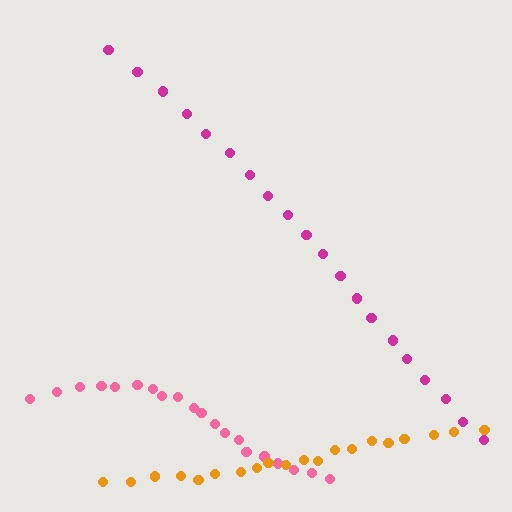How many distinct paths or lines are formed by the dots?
There are 3 distinct paths.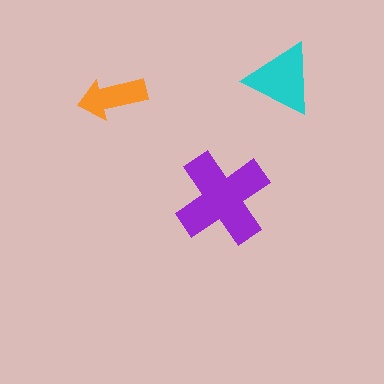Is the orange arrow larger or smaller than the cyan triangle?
Smaller.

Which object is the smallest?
The orange arrow.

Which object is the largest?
The purple cross.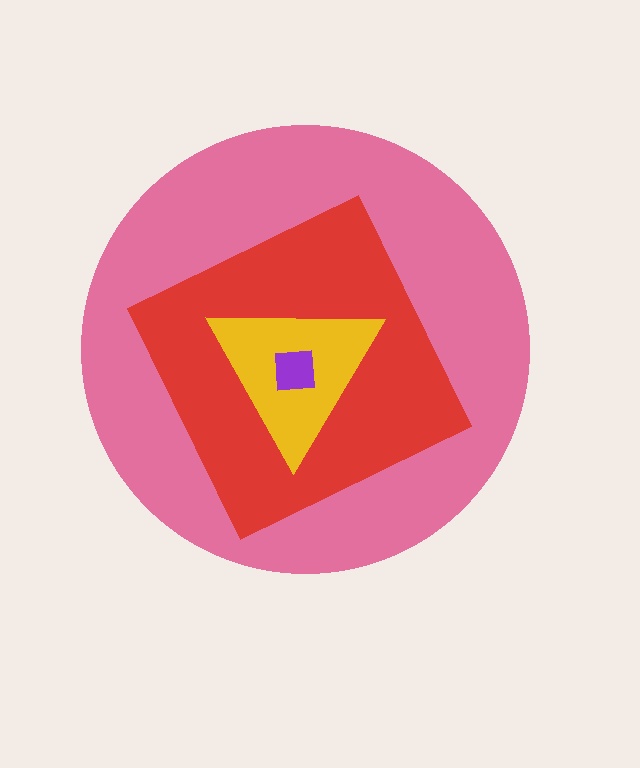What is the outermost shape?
The pink circle.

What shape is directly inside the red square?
The yellow triangle.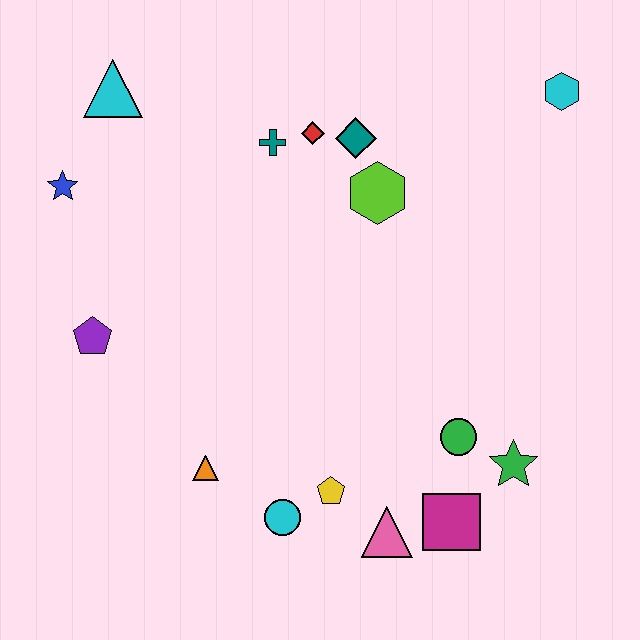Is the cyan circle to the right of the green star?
No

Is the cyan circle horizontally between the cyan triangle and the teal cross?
No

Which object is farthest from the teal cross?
The magenta square is farthest from the teal cross.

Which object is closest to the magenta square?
The pink triangle is closest to the magenta square.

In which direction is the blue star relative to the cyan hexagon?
The blue star is to the left of the cyan hexagon.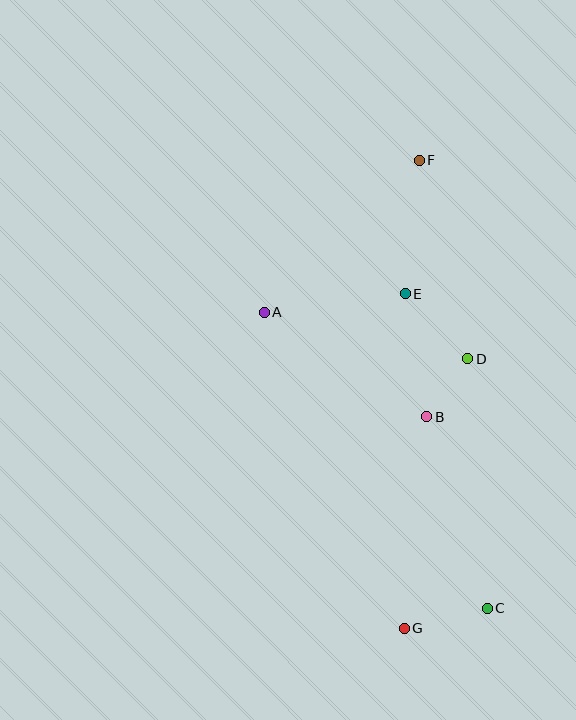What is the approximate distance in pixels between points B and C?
The distance between B and C is approximately 201 pixels.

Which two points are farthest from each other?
Points F and G are farthest from each other.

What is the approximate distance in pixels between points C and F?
The distance between C and F is approximately 453 pixels.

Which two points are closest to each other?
Points B and D are closest to each other.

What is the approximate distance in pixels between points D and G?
The distance between D and G is approximately 277 pixels.